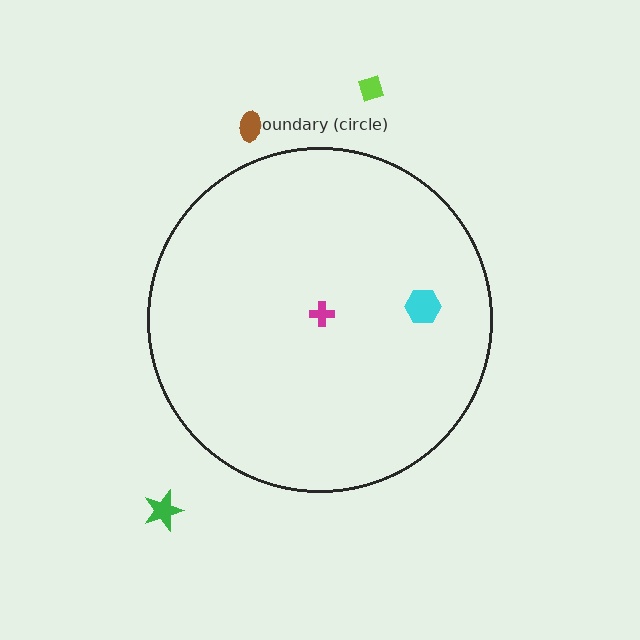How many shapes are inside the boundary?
2 inside, 3 outside.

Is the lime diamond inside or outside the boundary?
Outside.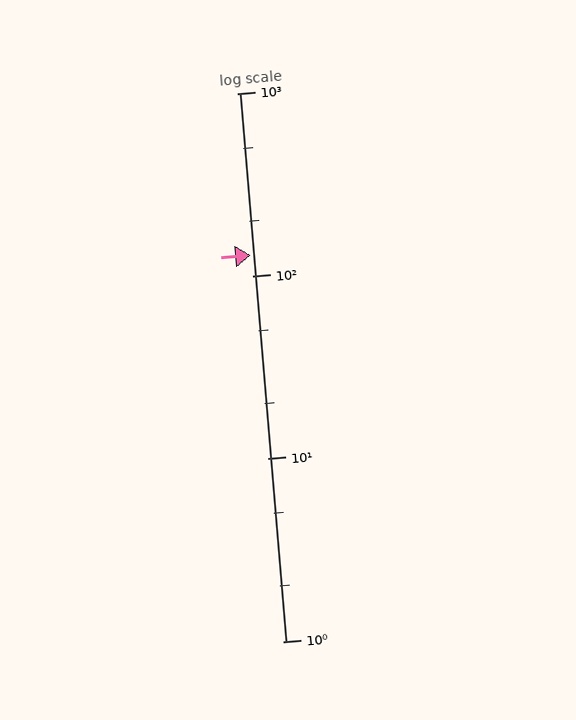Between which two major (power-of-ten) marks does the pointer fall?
The pointer is between 100 and 1000.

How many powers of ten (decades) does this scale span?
The scale spans 3 decades, from 1 to 1000.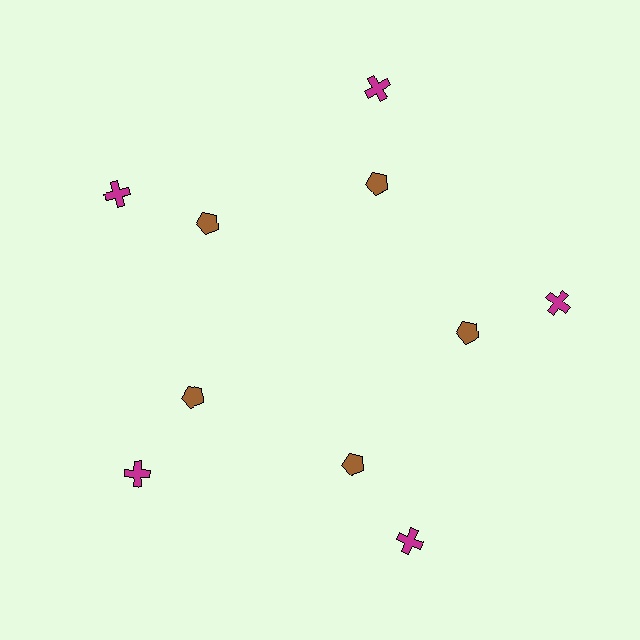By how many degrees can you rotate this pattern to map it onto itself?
The pattern maps onto itself every 72 degrees of rotation.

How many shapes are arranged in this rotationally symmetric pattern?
There are 10 shapes, arranged in 5 groups of 2.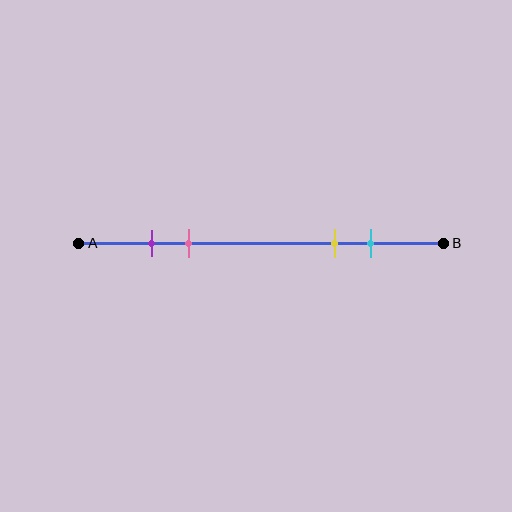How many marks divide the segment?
There are 4 marks dividing the segment.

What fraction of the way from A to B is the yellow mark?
The yellow mark is approximately 70% (0.7) of the way from A to B.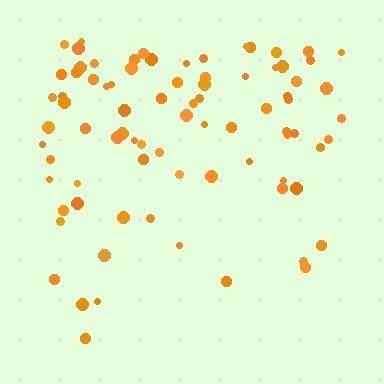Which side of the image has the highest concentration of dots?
The top.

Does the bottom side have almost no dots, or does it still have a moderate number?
Still a moderate number, just noticeably fewer than the top.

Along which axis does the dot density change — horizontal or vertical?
Vertical.